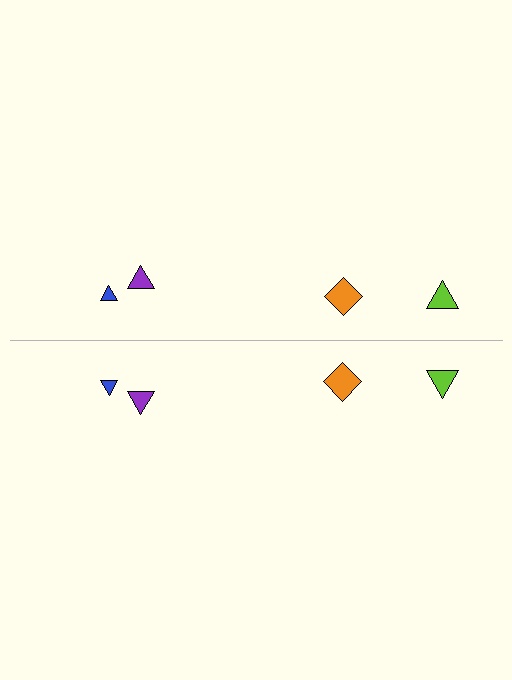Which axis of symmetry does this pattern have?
The pattern has a horizontal axis of symmetry running through the center of the image.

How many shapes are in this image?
There are 8 shapes in this image.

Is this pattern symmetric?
Yes, this pattern has bilateral (reflection) symmetry.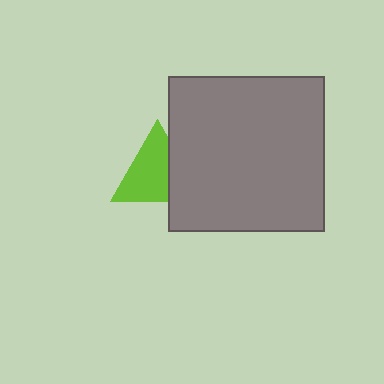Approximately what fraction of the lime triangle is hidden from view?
Roughly 31% of the lime triangle is hidden behind the gray square.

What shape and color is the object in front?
The object in front is a gray square.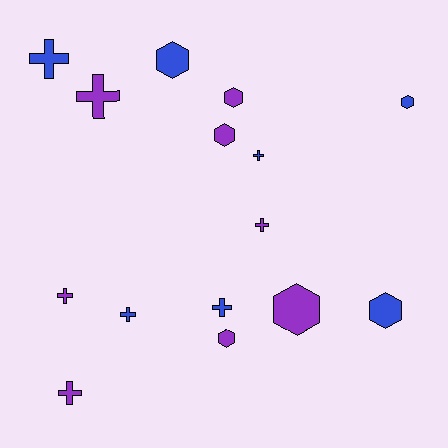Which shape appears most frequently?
Cross, with 8 objects.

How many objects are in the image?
There are 15 objects.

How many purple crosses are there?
There are 4 purple crosses.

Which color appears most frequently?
Purple, with 8 objects.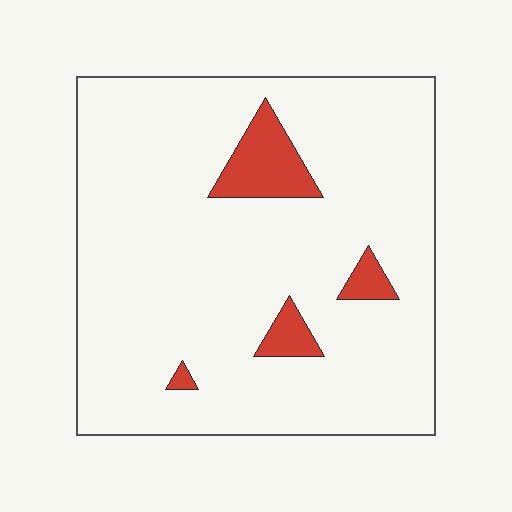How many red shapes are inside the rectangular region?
4.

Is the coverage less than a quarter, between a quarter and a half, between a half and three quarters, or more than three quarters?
Less than a quarter.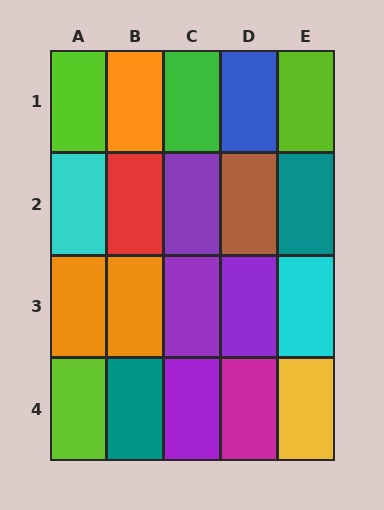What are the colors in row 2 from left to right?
Cyan, red, purple, brown, teal.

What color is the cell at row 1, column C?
Green.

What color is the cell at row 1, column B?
Orange.